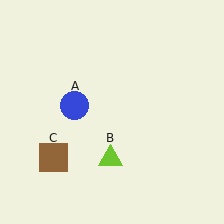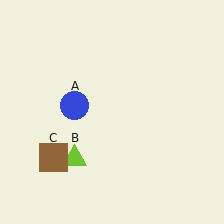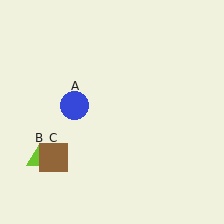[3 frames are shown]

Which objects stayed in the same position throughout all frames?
Blue circle (object A) and brown square (object C) remained stationary.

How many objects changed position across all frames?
1 object changed position: lime triangle (object B).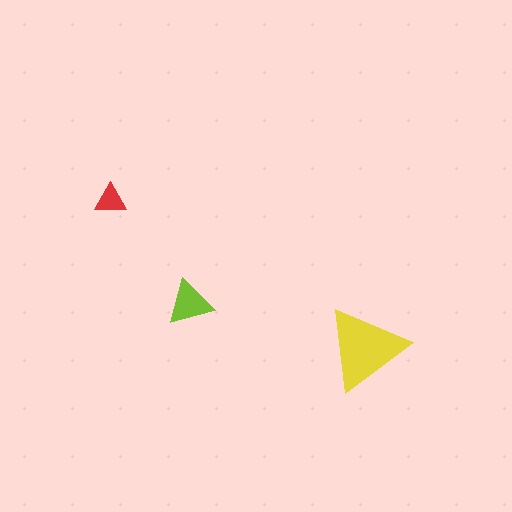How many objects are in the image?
There are 3 objects in the image.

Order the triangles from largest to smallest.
the yellow one, the lime one, the red one.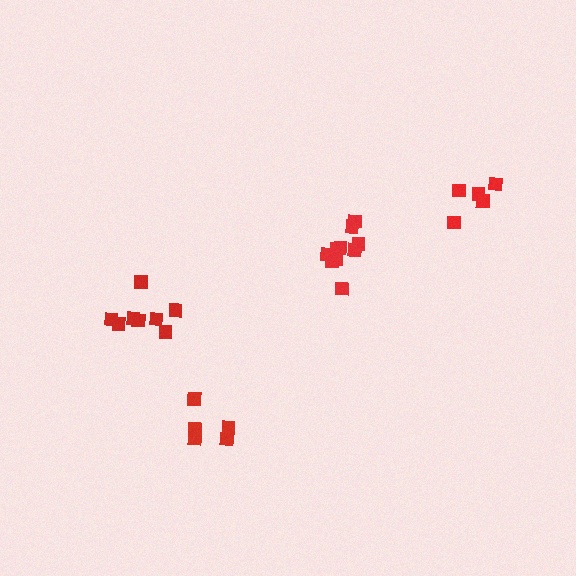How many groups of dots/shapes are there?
There are 4 groups.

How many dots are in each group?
Group 1: 5 dots, Group 2: 8 dots, Group 3: 10 dots, Group 4: 5 dots (28 total).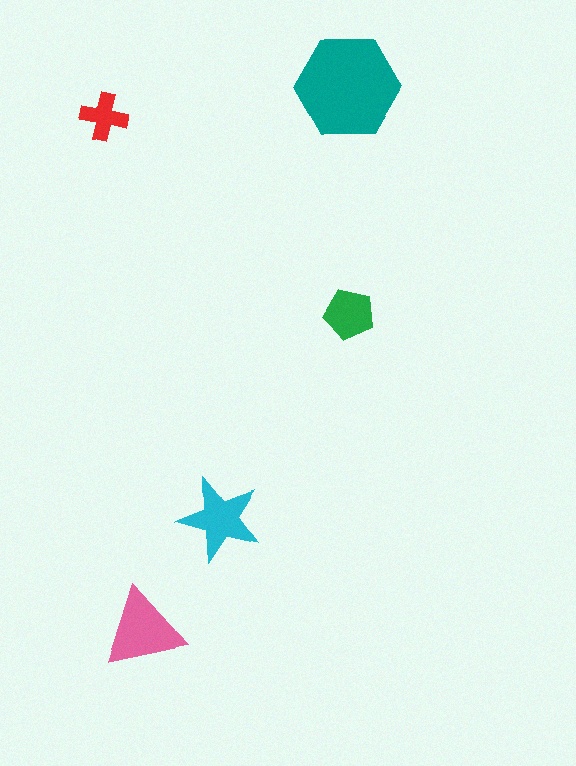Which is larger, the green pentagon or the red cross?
The green pentagon.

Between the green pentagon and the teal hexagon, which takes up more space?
The teal hexagon.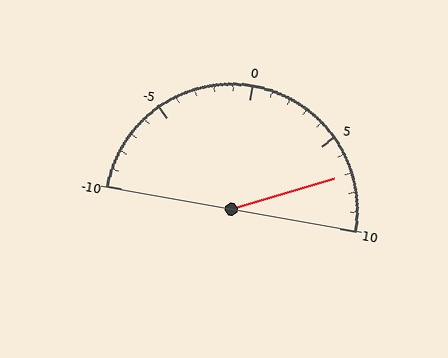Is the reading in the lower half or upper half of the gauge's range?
The reading is in the upper half of the range (-10 to 10).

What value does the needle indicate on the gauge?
The needle indicates approximately 7.